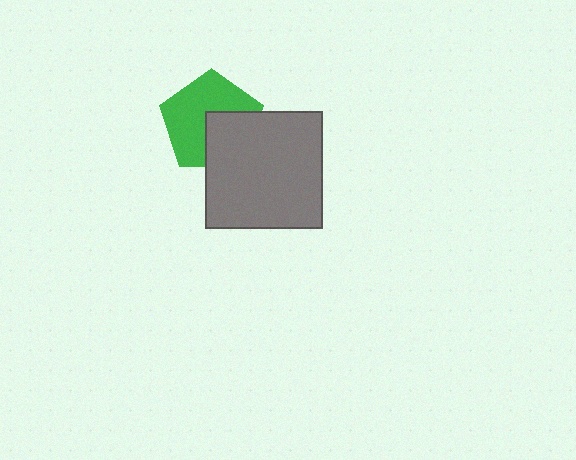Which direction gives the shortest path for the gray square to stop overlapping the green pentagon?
Moving toward the lower-right gives the shortest separation.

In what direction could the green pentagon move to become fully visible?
The green pentagon could move toward the upper-left. That would shift it out from behind the gray square entirely.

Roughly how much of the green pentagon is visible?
About half of it is visible (roughly 63%).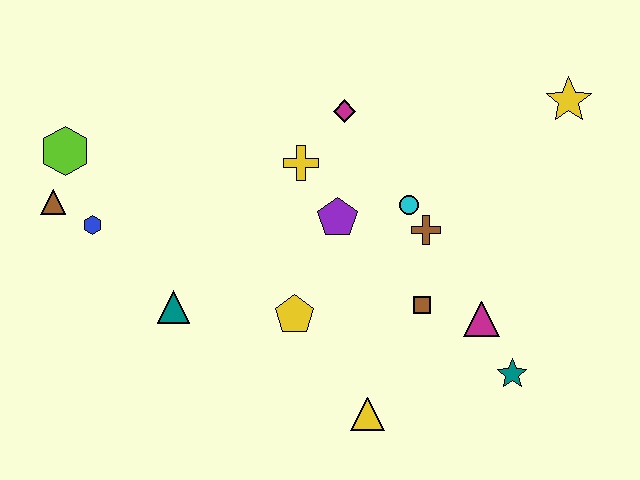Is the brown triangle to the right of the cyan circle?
No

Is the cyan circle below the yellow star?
Yes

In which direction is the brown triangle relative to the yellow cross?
The brown triangle is to the left of the yellow cross.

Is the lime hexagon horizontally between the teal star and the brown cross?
No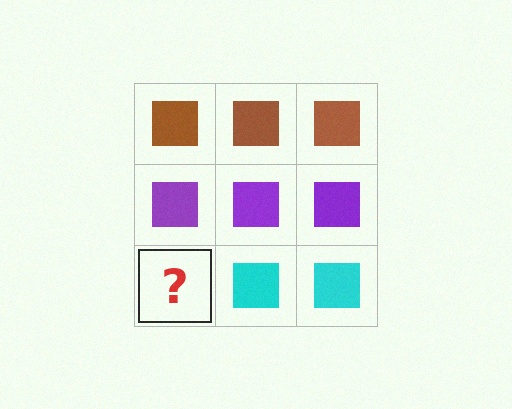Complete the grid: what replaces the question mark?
The question mark should be replaced with a cyan square.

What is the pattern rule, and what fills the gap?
The rule is that each row has a consistent color. The gap should be filled with a cyan square.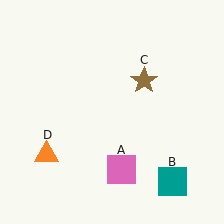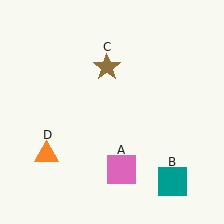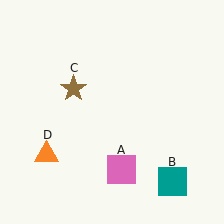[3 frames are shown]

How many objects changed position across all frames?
1 object changed position: brown star (object C).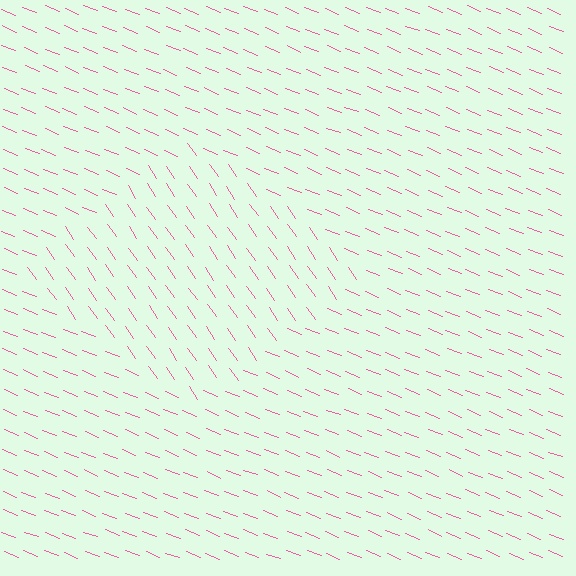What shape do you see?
I see a diamond.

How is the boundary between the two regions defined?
The boundary is defined purely by a change in line orientation (approximately 33 degrees difference). All lines are the same color and thickness.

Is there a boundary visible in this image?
Yes, there is a texture boundary formed by a change in line orientation.